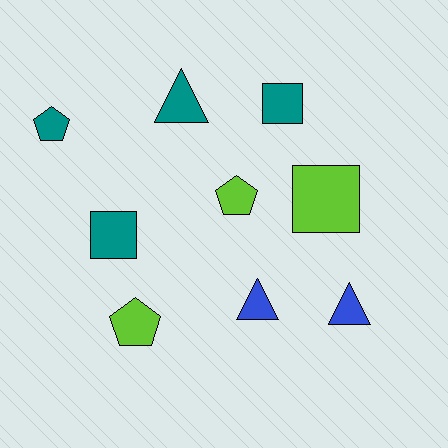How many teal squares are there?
There are 2 teal squares.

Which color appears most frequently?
Teal, with 4 objects.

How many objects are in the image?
There are 9 objects.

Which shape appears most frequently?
Triangle, with 3 objects.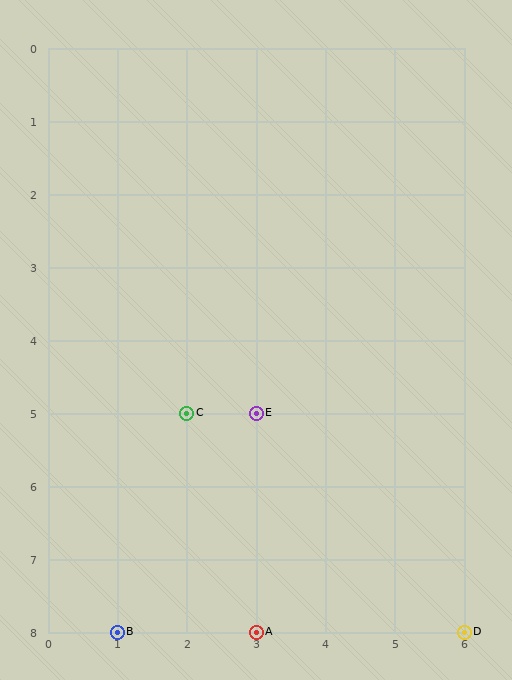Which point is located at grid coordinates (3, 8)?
Point A is at (3, 8).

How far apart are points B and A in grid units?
Points B and A are 2 columns apart.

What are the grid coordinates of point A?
Point A is at grid coordinates (3, 8).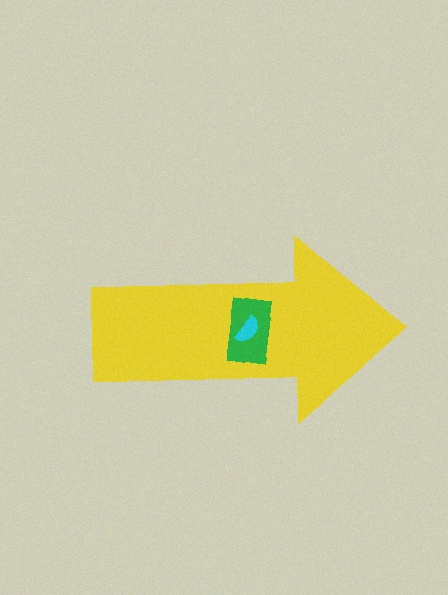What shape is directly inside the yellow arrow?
The green rectangle.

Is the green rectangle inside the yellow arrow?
Yes.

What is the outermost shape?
The yellow arrow.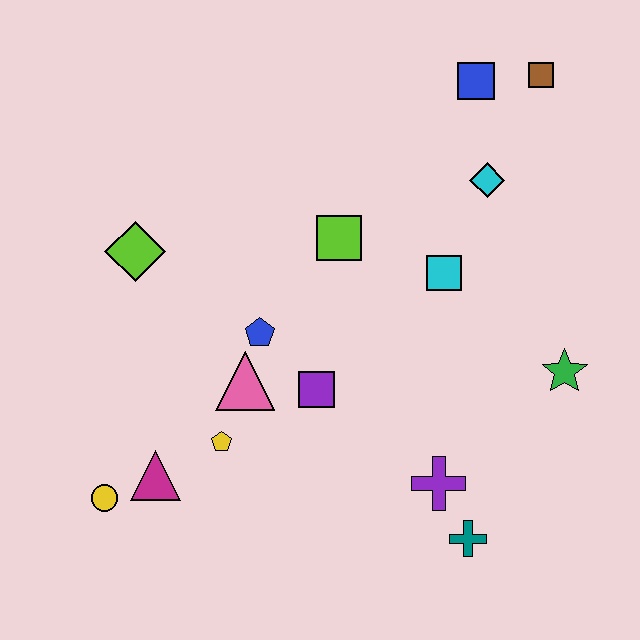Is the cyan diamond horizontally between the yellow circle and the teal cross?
No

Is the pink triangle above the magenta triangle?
Yes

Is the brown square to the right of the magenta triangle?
Yes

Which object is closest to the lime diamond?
The blue pentagon is closest to the lime diamond.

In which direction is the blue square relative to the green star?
The blue square is above the green star.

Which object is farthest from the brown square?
The yellow circle is farthest from the brown square.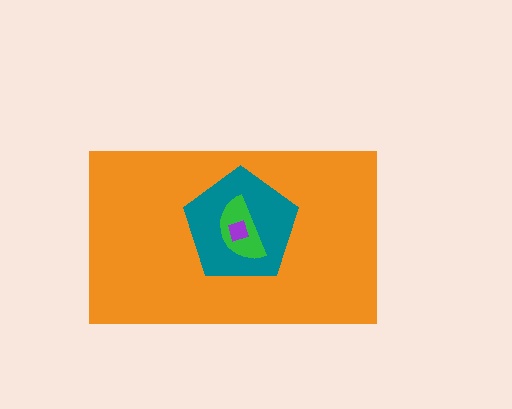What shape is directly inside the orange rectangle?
The teal pentagon.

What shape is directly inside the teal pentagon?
The green semicircle.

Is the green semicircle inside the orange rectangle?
Yes.